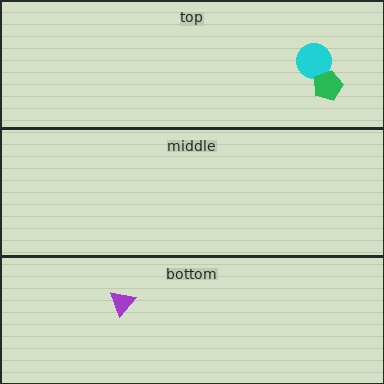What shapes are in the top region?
The cyan circle, the green pentagon.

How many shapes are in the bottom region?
1.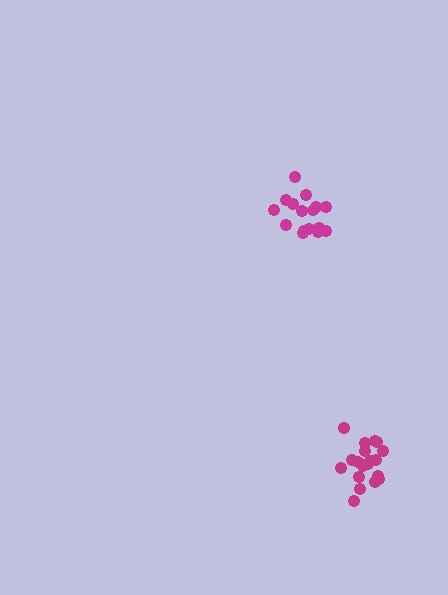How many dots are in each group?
Group 1: 20 dots, Group 2: 16 dots (36 total).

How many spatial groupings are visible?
There are 2 spatial groupings.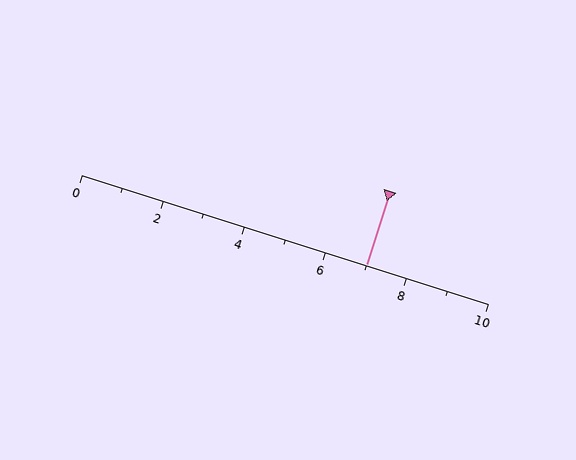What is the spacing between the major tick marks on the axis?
The major ticks are spaced 2 apart.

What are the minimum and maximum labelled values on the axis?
The axis runs from 0 to 10.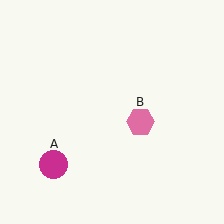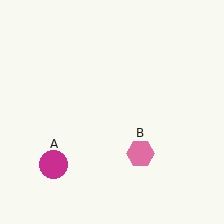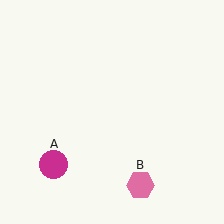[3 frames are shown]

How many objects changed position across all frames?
1 object changed position: pink hexagon (object B).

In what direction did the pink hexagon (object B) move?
The pink hexagon (object B) moved down.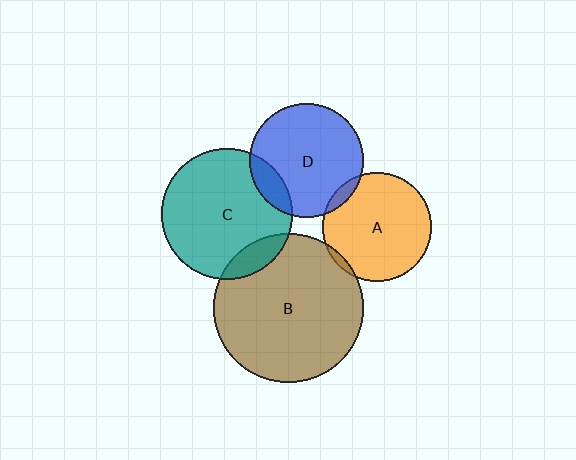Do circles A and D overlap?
Yes.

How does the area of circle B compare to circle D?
Approximately 1.7 times.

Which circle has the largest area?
Circle B (brown).